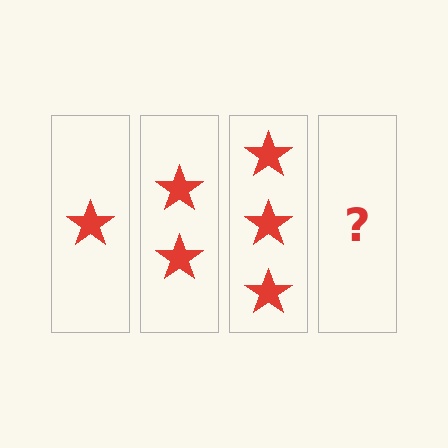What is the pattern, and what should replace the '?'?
The pattern is that each step adds one more star. The '?' should be 4 stars.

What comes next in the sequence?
The next element should be 4 stars.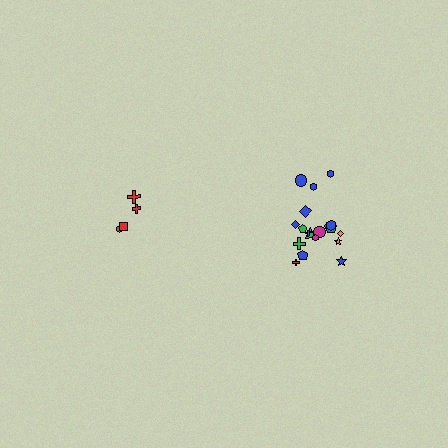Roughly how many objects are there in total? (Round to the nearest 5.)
Roughly 20 objects in total.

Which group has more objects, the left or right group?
The right group.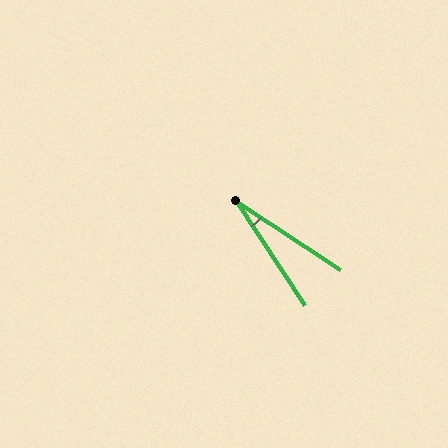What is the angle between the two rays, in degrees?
Approximately 23 degrees.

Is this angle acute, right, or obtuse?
It is acute.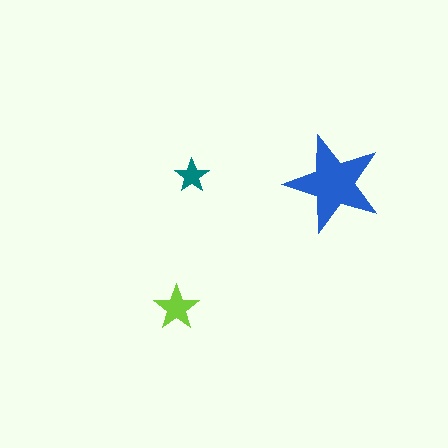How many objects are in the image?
There are 3 objects in the image.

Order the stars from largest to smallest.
the blue one, the lime one, the teal one.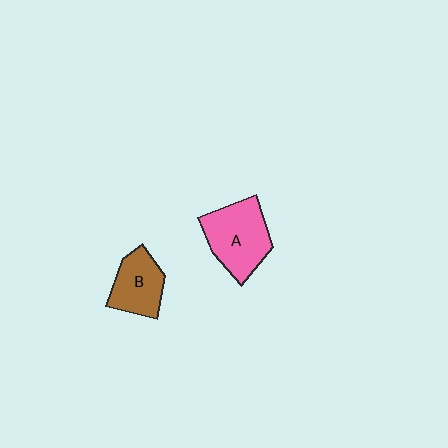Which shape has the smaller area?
Shape B (brown).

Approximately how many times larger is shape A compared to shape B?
Approximately 1.4 times.